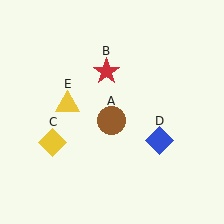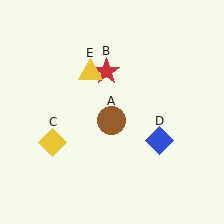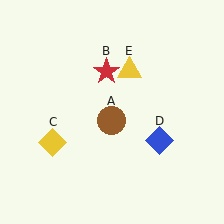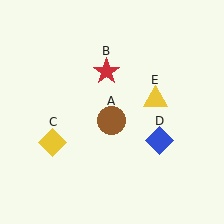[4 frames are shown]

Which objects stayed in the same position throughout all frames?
Brown circle (object A) and red star (object B) and yellow diamond (object C) and blue diamond (object D) remained stationary.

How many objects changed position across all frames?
1 object changed position: yellow triangle (object E).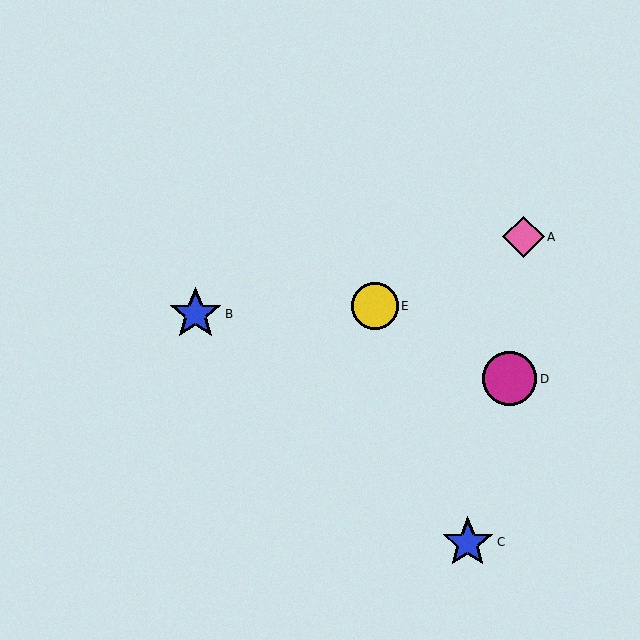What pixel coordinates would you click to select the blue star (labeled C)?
Click at (468, 542) to select the blue star C.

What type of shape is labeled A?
Shape A is a pink diamond.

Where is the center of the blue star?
The center of the blue star is at (468, 542).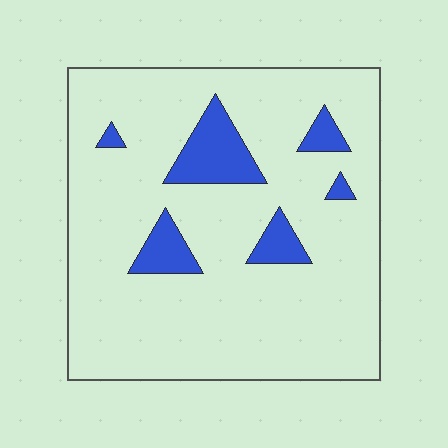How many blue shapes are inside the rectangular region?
6.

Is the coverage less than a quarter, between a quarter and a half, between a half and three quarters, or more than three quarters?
Less than a quarter.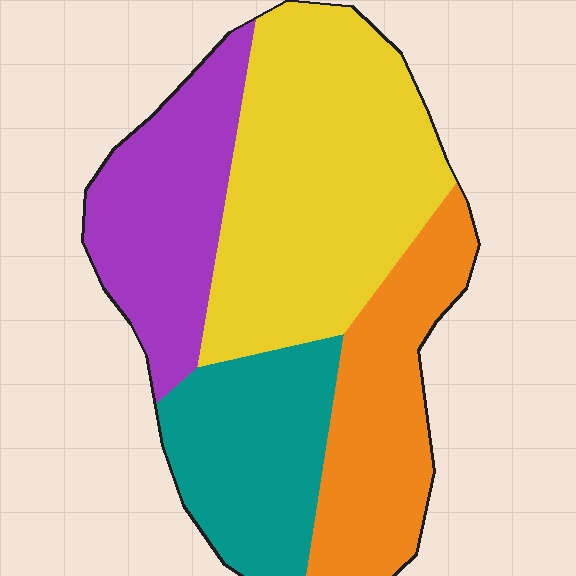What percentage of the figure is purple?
Purple takes up between a sixth and a third of the figure.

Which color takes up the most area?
Yellow, at roughly 40%.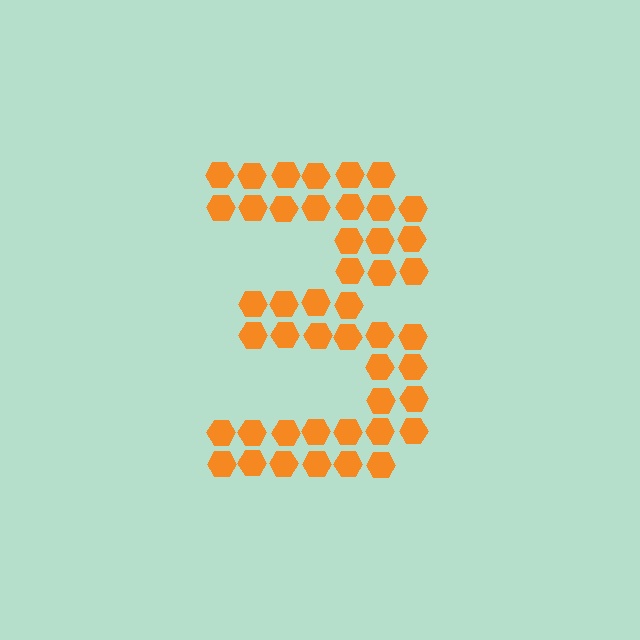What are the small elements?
The small elements are hexagons.